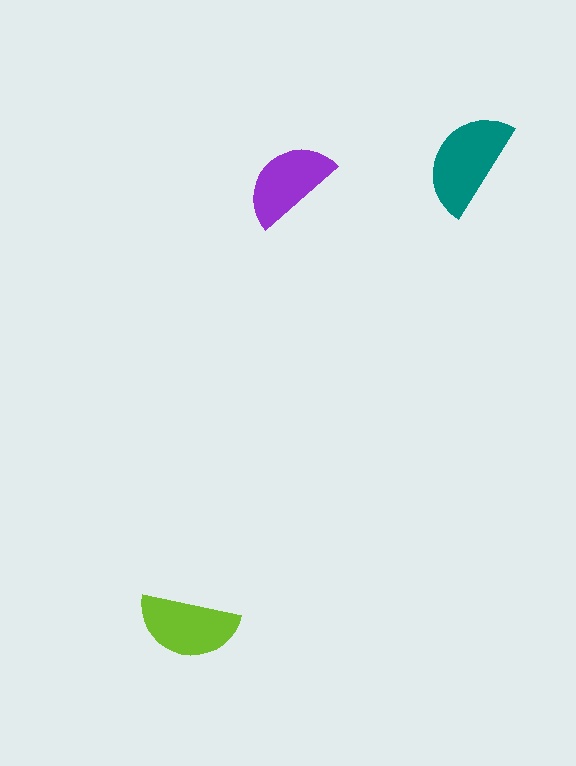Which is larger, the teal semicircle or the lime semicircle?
The teal one.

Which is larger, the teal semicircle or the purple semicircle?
The teal one.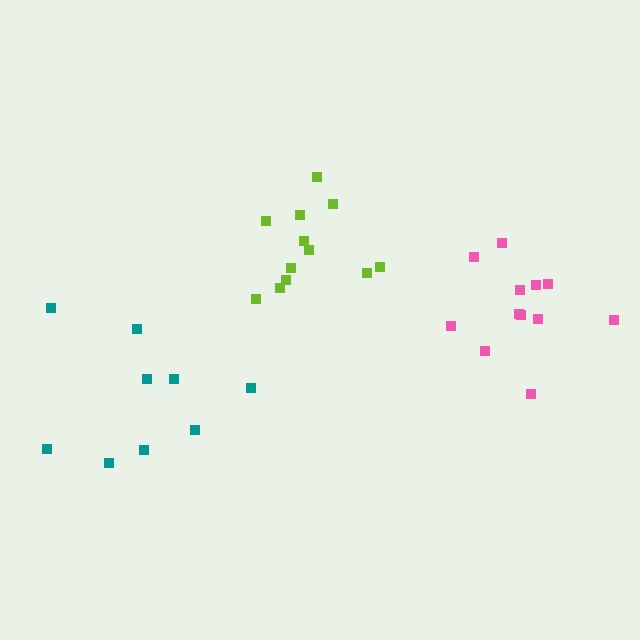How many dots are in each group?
Group 1: 12 dots, Group 2: 12 dots, Group 3: 9 dots (33 total).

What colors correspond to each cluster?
The clusters are colored: lime, pink, teal.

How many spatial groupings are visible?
There are 3 spatial groupings.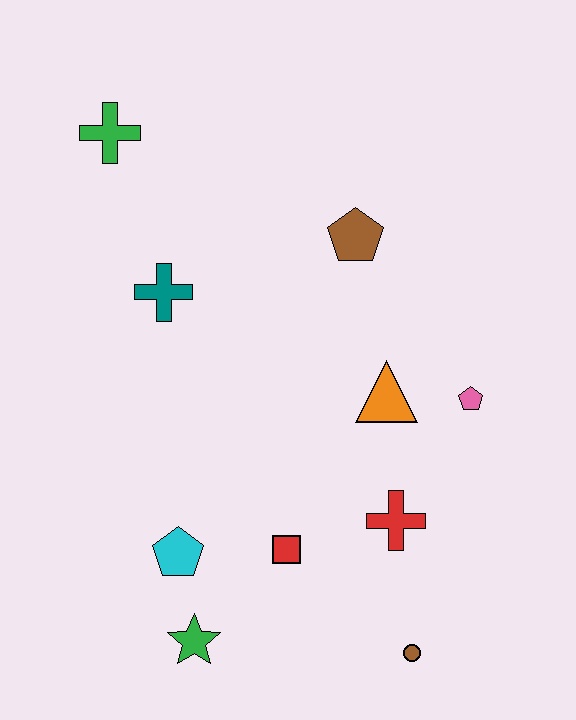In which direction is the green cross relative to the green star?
The green cross is above the green star.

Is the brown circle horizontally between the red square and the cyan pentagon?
No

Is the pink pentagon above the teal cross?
No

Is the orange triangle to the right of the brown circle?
No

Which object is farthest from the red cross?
The green cross is farthest from the red cross.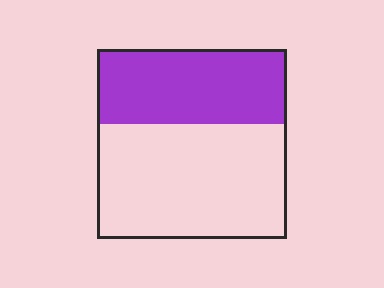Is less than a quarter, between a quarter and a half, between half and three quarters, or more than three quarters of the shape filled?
Between a quarter and a half.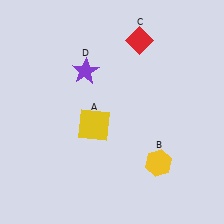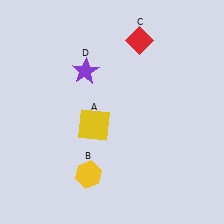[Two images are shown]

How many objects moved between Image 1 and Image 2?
1 object moved between the two images.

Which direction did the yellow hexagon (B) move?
The yellow hexagon (B) moved left.